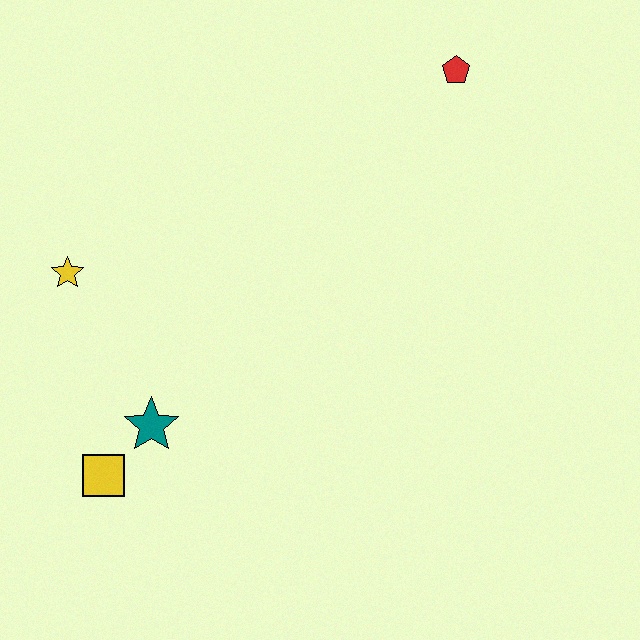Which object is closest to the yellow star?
The teal star is closest to the yellow star.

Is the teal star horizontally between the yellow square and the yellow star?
No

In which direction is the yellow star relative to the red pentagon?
The yellow star is to the left of the red pentagon.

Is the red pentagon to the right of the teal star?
Yes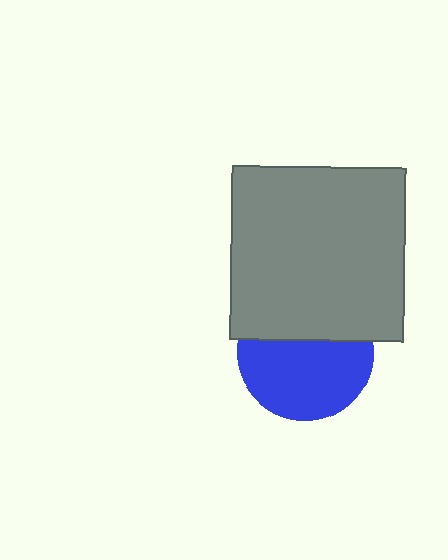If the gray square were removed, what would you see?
You would see the complete blue circle.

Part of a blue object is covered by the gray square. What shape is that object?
It is a circle.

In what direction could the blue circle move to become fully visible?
The blue circle could move down. That would shift it out from behind the gray square entirely.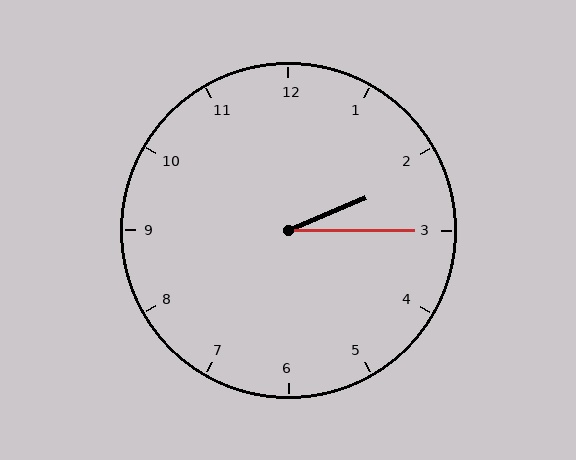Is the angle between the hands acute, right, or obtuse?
It is acute.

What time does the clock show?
2:15.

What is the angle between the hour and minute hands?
Approximately 22 degrees.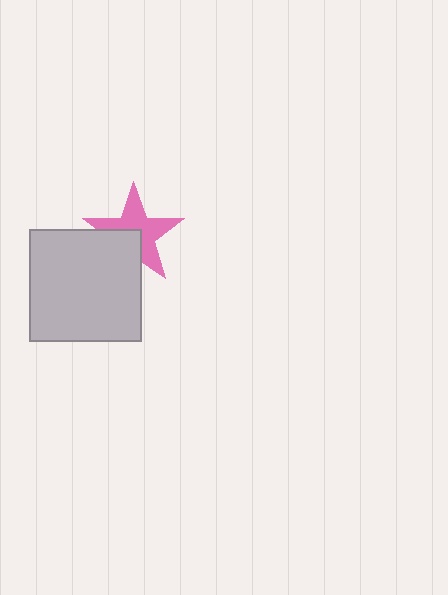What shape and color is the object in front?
The object in front is a light gray square.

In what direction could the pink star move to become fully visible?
The pink star could move toward the upper-right. That would shift it out from behind the light gray square entirely.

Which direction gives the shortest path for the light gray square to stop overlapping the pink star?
Moving toward the lower-left gives the shortest separation.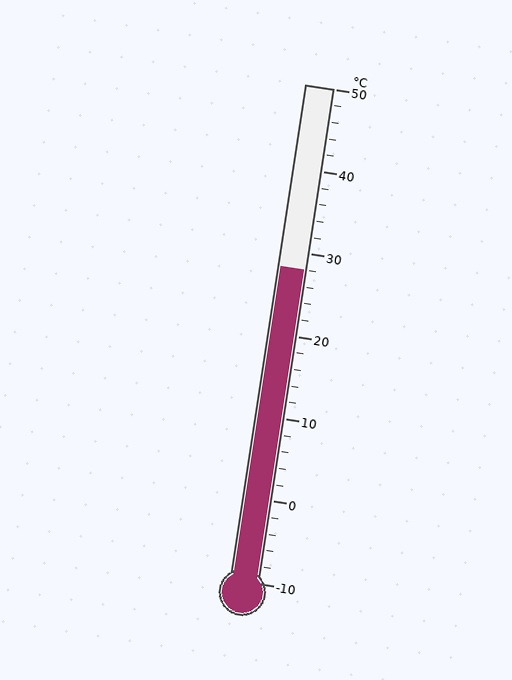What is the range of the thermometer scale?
The thermometer scale ranges from -10°C to 50°C.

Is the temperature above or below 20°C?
The temperature is above 20°C.